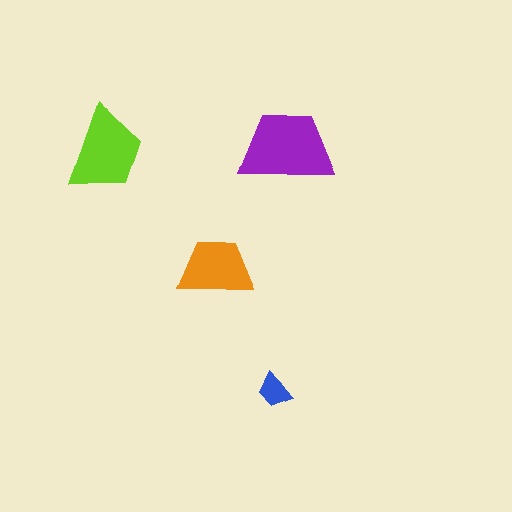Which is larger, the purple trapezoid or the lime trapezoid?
The purple one.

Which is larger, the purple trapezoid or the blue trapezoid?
The purple one.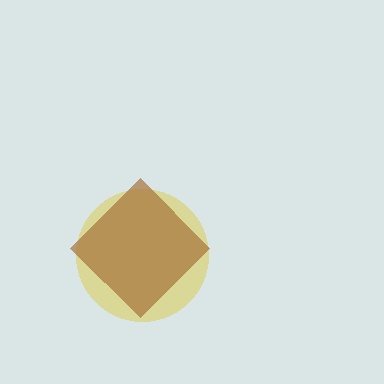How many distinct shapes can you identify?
There are 2 distinct shapes: a yellow circle, a brown diamond.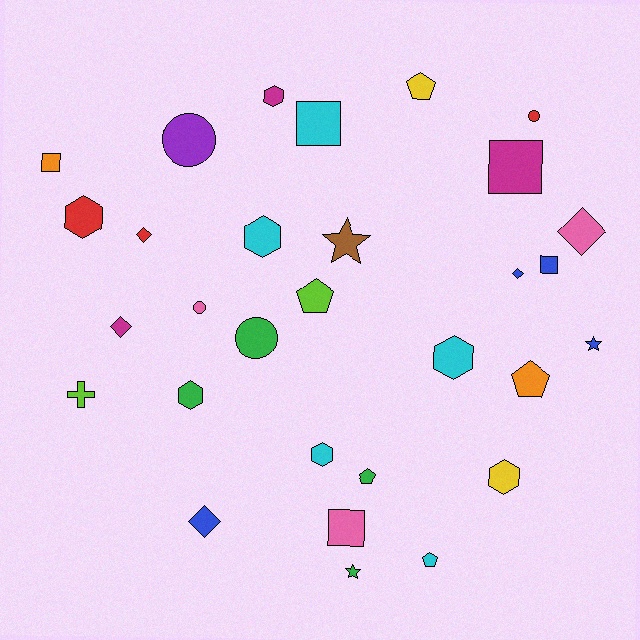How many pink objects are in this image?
There are 3 pink objects.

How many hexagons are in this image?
There are 7 hexagons.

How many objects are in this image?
There are 30 objects.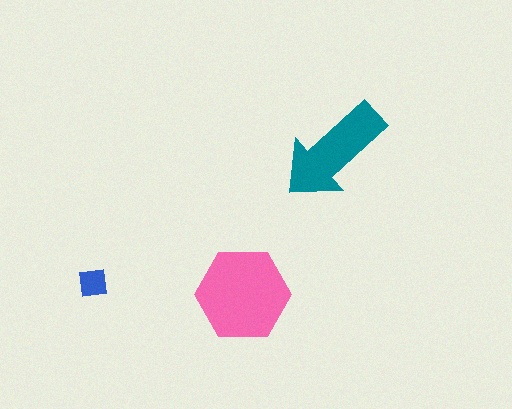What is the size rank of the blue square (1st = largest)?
3rd.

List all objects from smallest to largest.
The blue square, the teal arrow, the pink hexagon.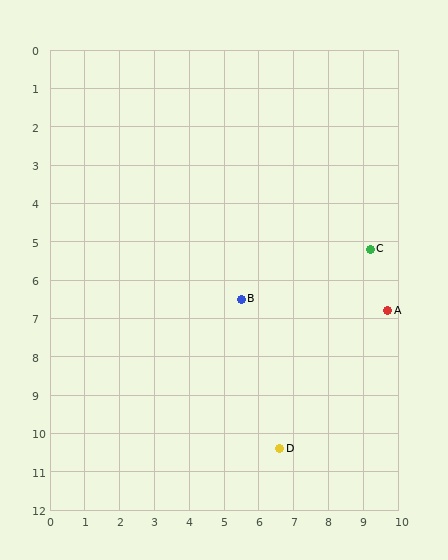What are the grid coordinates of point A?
Point A is at approximately (9.7, 6.8).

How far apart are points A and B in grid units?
Points A and B are about 4.2 grid units apart.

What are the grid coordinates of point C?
Point C is at approximately (9.2, 5.2).